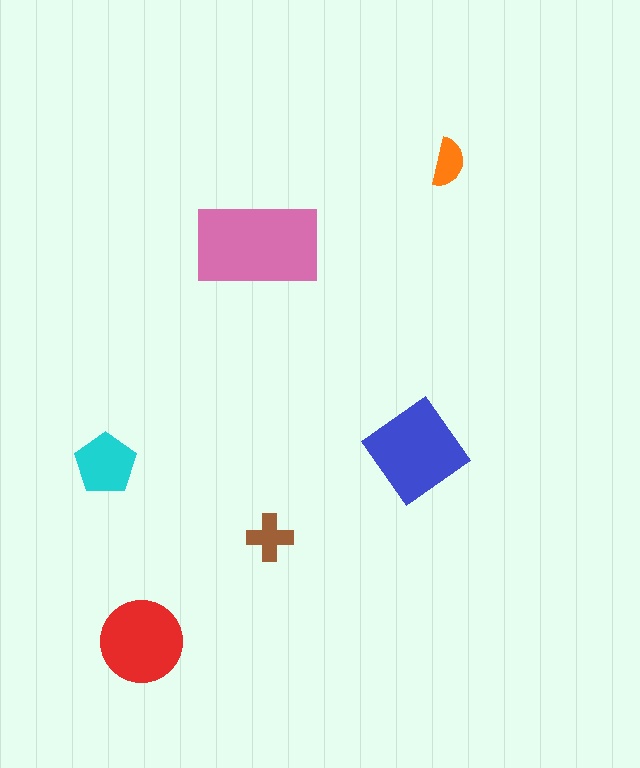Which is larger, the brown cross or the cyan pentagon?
The cyan pentagon.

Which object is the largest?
The pink rectangle.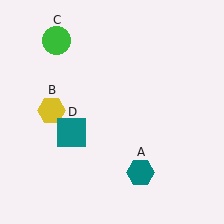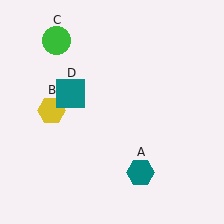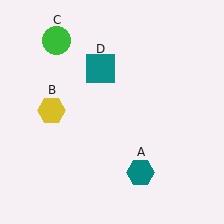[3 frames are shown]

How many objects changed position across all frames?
1 object changed position: teal square (object D).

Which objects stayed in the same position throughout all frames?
Teal hexagon (object A) and yellow hexagon (object B) and green circle (object C) remained stationary.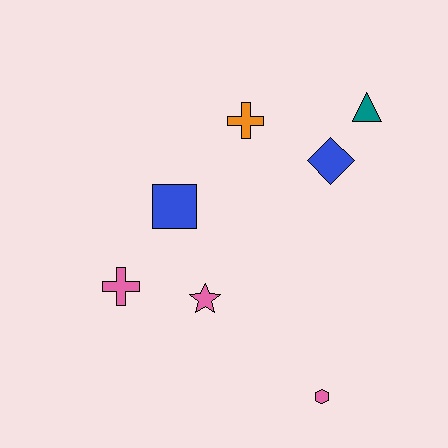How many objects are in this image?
There are 7 objects.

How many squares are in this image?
There is 1 square.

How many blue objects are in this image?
There are 2 blue objects.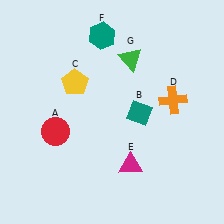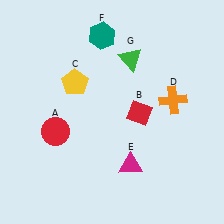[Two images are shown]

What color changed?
The diamond (B) changed from teal in Image 1 to red in Image 2.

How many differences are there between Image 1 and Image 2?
There is 1 difference between the two images.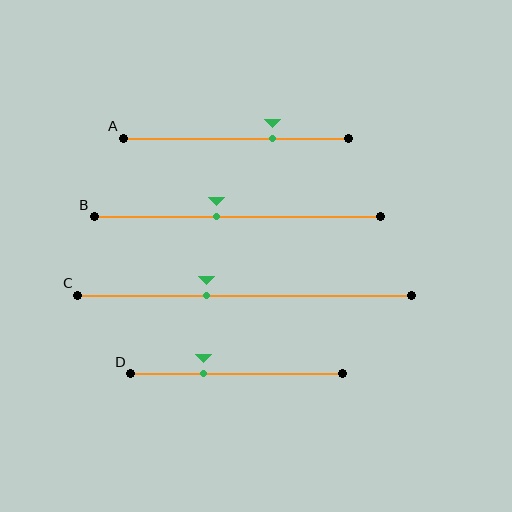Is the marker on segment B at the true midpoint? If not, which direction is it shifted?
No, the marker on segment B is shifted to the left by about 7% of the segment length.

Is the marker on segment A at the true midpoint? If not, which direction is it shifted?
No, the marker on segment A is shifted to the right by about 16% of the segment length.